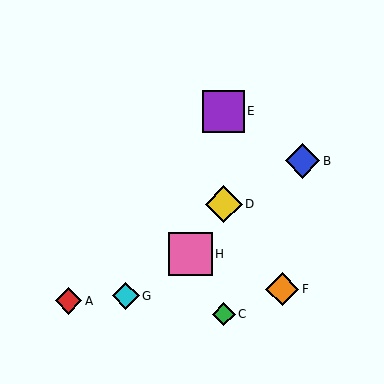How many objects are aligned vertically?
3 objects (C, D, E) are aligned vertically.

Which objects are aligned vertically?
Objects C, D, E are aligned vertically.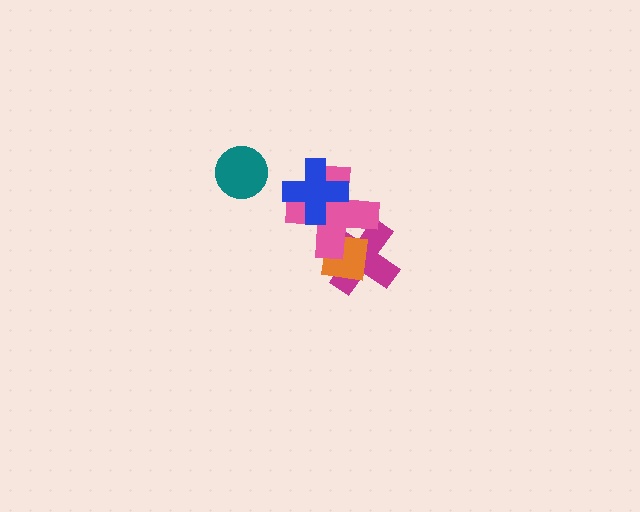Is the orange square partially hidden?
Yes, it is partially covered by another shape.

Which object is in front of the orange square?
The pink cross is in front of the orange square.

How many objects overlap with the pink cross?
3 objects overlap with the pink cross.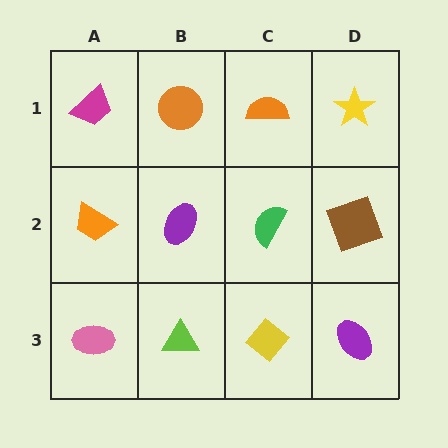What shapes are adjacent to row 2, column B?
An orange circle (row 1, column B), a lime triangle (row 3, column B), an orange trapezoid (row 2, column A), a green semicircle (row 2, column C).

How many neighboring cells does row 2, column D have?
3.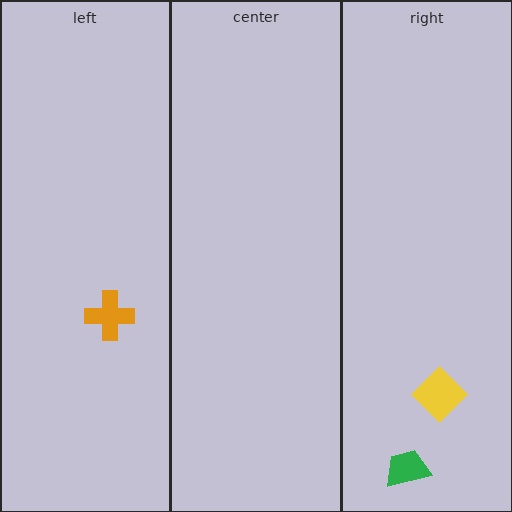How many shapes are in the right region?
2.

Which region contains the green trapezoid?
The right region.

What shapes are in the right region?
The green trapezoid, the yellow diamond.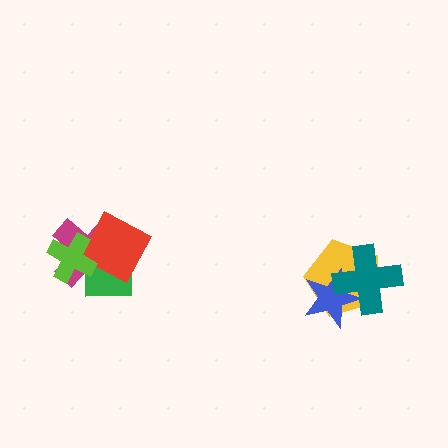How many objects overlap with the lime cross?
3 objects overlap with the lime cross.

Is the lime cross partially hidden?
No, no other shape covers it.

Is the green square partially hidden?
Yes, it is partially covered by another shape.